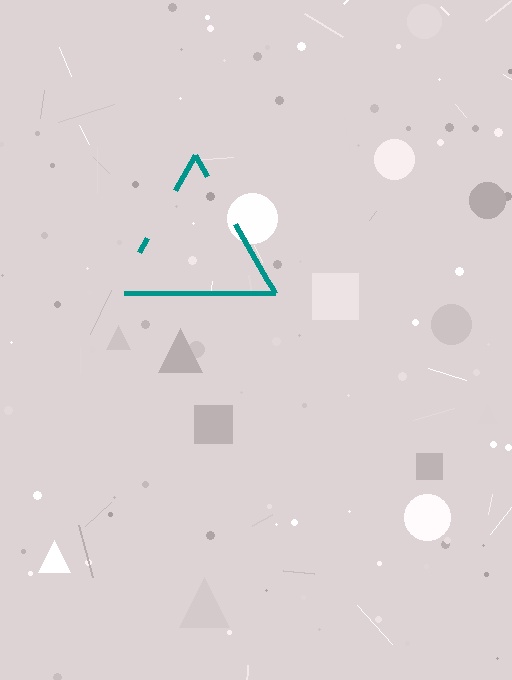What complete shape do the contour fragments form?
The contour fragments form a triangle.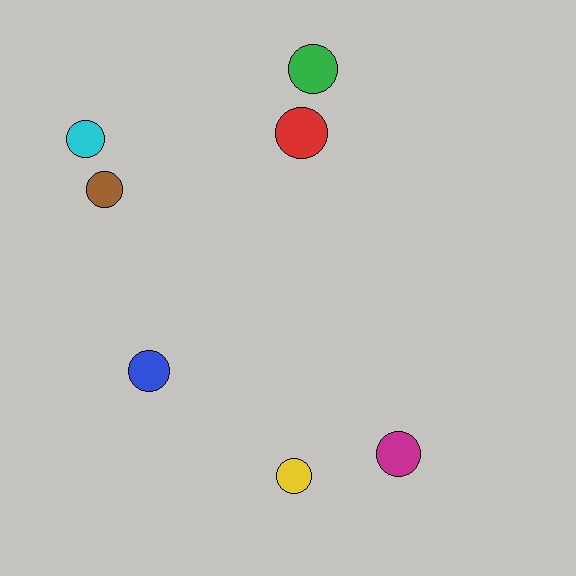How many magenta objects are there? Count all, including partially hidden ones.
There is 1 magenta object.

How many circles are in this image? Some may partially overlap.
There are 7 circles.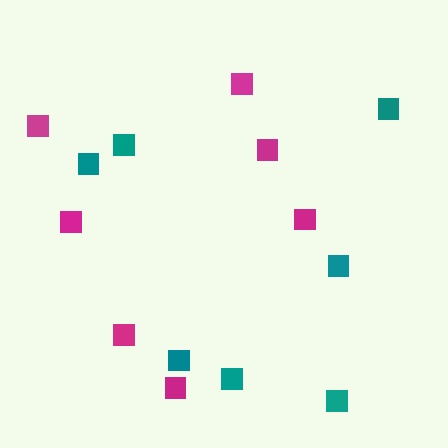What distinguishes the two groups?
There are 2 groups: one group of magenta squares (7) and one group of teal squares (7).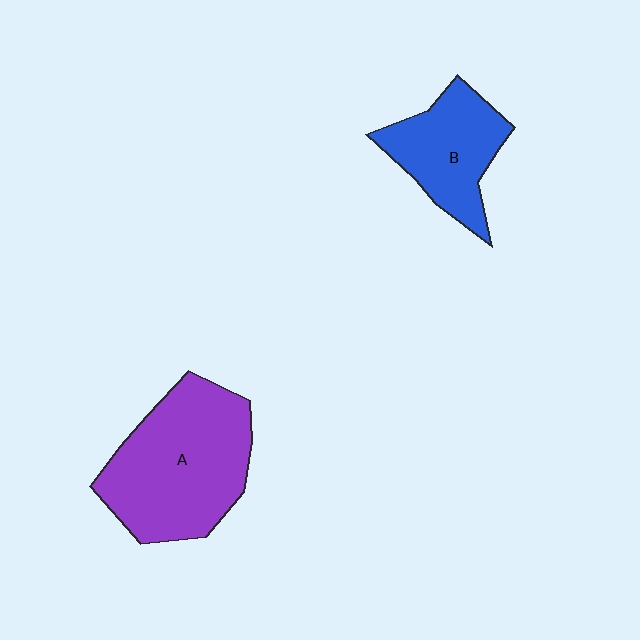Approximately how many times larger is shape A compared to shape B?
Approximately 1.7 times.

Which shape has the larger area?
Shape A (purple).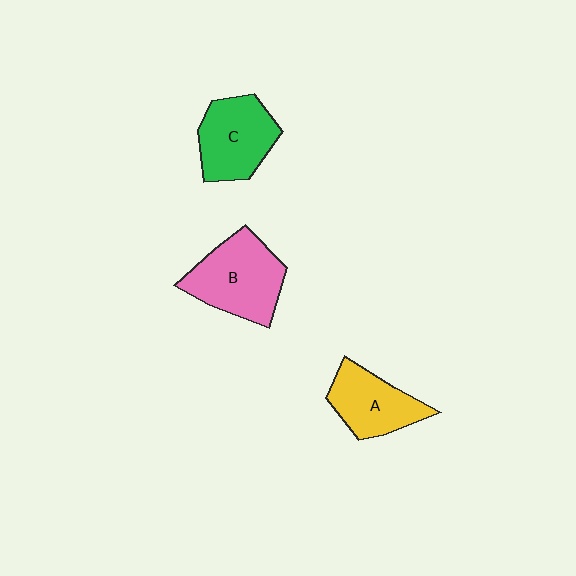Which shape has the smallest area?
Shape A (yellow).